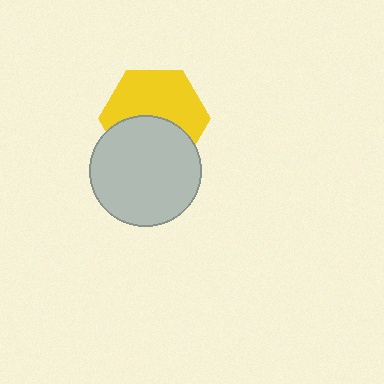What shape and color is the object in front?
The object in front is a light gray circle.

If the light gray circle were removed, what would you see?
You would see the complete yellow hexagon.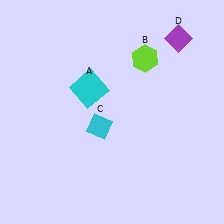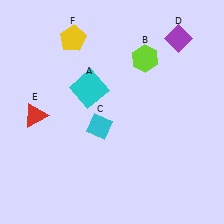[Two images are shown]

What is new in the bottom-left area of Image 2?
A red triangle (E) was added in the bottom-left area of Image 2.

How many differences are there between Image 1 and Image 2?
There are 2 differences between the two images.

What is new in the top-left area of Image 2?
A yellow pentagon (F) was added in the top-left area of Image 2.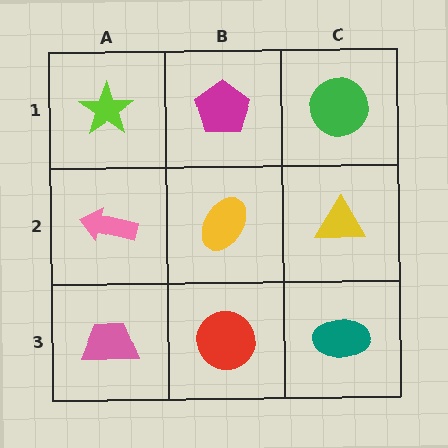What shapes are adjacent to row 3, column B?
A yellow ellipse (row 2, column B), a pink trapezoid (row 3, column A), a teal ellipse (row 3, column C).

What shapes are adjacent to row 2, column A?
A lime star (row 1, column A), a pink trapezoid (row 3, column A), a yellow ellipse (row 2, column B).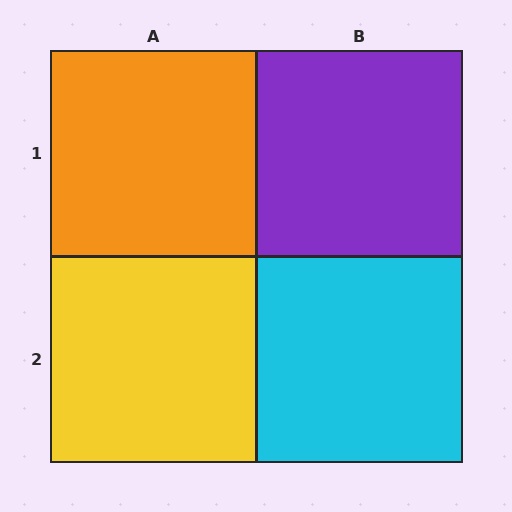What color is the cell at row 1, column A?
Orange.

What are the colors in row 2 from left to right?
Yellow, cyan.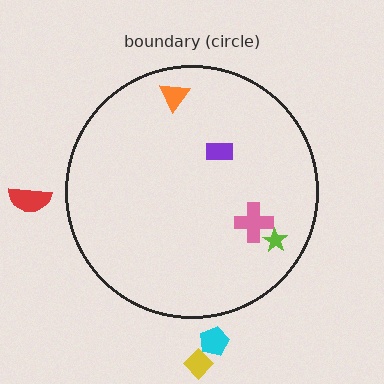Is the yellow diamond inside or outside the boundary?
Outside.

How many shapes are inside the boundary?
4 inside, 3 outside.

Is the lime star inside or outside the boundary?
Inside.